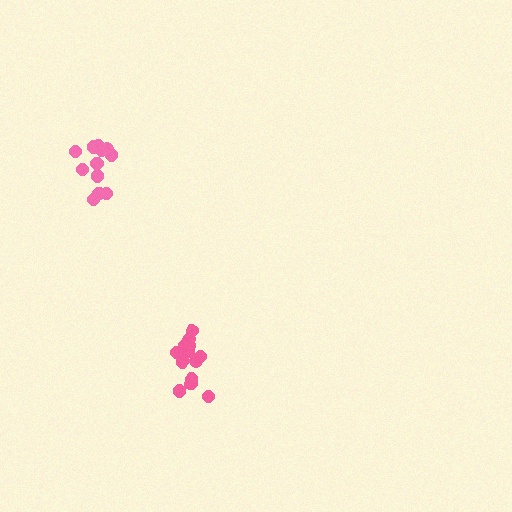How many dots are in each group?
Group 1: 12 dots, Group 2: 13 dots (25 total).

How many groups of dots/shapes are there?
There are 2 groups.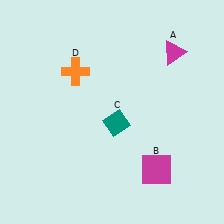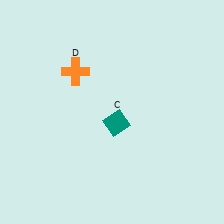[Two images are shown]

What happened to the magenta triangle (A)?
The magenta triangle (A) was removed in Image 2. It was in the top-right area of Image 1.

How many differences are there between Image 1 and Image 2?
There are 2 differences between the two images.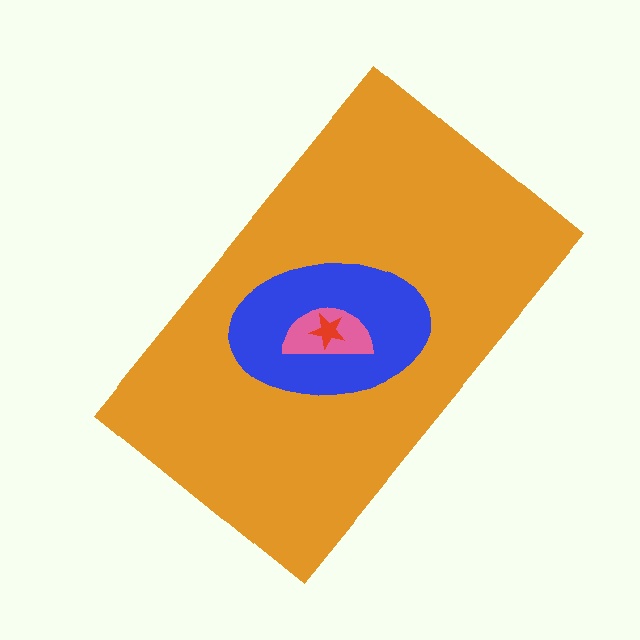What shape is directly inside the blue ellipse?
The pink semicircle.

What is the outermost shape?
The orange rectangle.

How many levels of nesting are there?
4.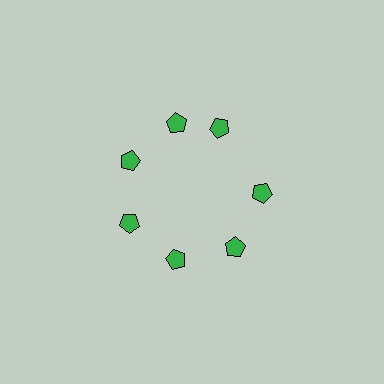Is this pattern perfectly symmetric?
No. The 7 green pentagons are arranged in a ring, but one element near the 1 o'clock position is rotated out of alignment along the ring, breaking the 7-fold rotational symmetry.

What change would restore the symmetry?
The symmetry would be restored by rotating it back into even spacing with its neighbors so that all 7 pentagons sit at equal angles and equal distance from the center.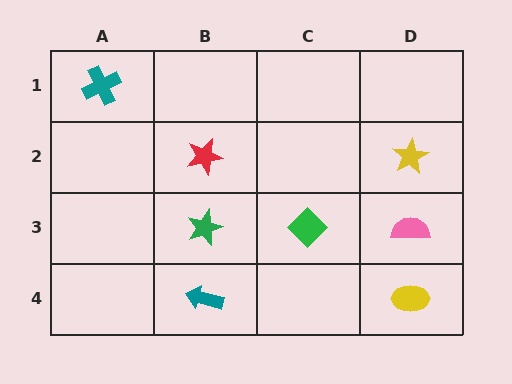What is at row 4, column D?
A yellow ellipse.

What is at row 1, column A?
A teal cross.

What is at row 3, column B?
A green star.